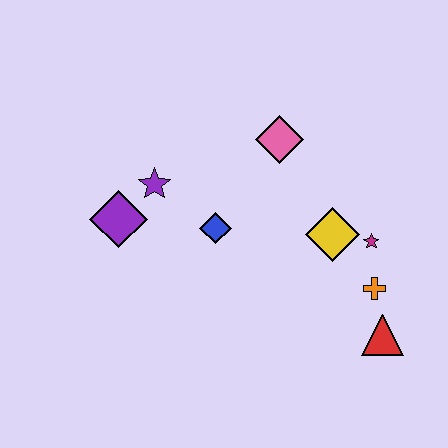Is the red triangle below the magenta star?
Yes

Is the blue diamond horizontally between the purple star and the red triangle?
Yes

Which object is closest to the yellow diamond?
The magenta star is closest to the yellow diamond.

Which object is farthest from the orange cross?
The purple diamond is farthest from the orange cross.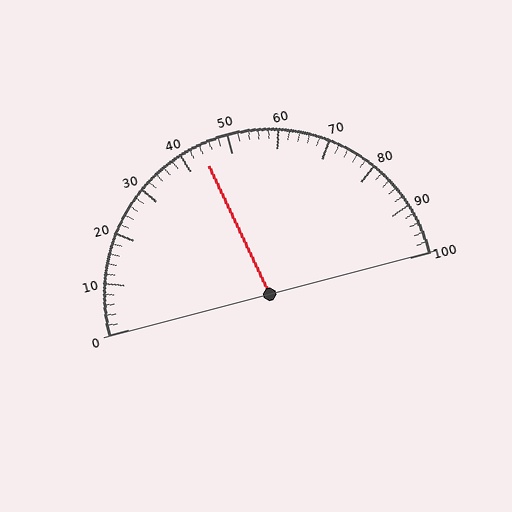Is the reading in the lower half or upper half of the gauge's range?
The reading is in the lower half of the range (0 to 100).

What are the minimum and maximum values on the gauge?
The gauge ranges from 0 to 100.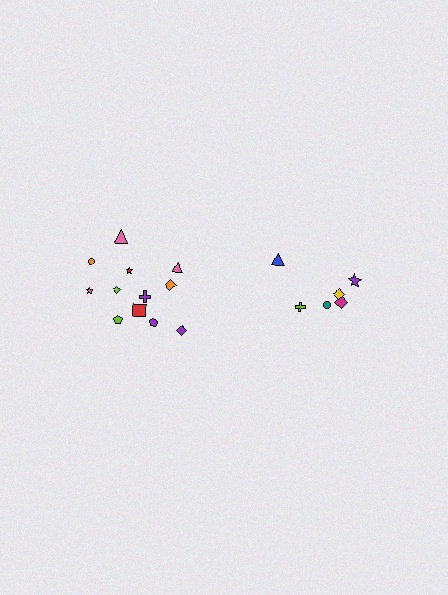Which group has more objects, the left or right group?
The left group.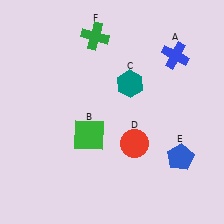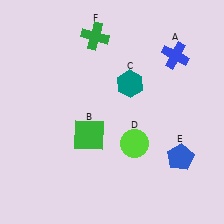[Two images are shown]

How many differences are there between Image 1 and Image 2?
There is 1 difference between the two images.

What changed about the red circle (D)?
In Image 1, D is red. In Image 2, it changed to lime.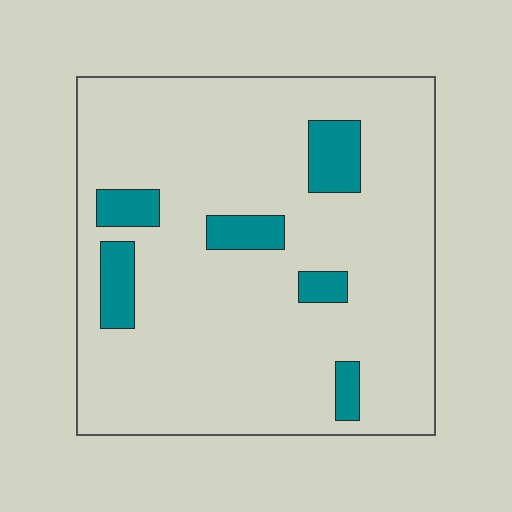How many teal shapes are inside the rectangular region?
6.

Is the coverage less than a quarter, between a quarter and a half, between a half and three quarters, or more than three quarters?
Less than a quarter.